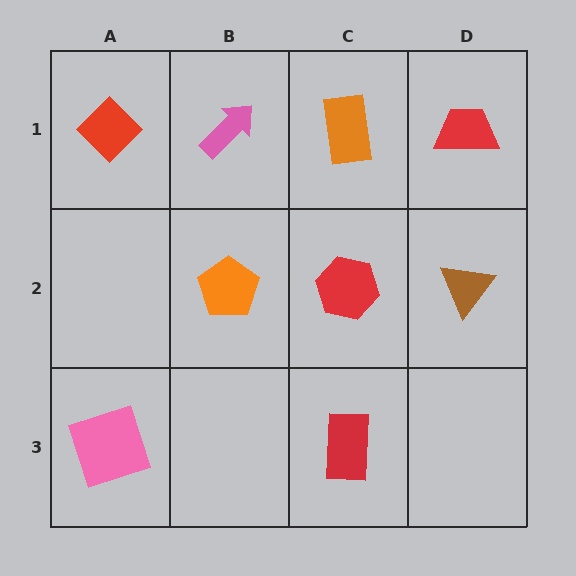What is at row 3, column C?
A red rectangle.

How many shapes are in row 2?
3 shapes.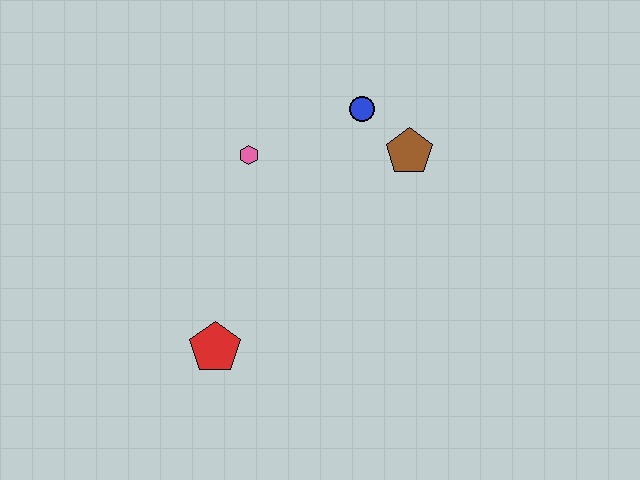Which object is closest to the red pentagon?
The pink hexagon is closest to the red pentagon.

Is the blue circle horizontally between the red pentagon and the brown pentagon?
Yes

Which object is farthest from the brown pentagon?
The red pentagon is farthest from the brown pentagon.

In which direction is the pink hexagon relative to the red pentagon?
The pink hexagon is above the red pentagon.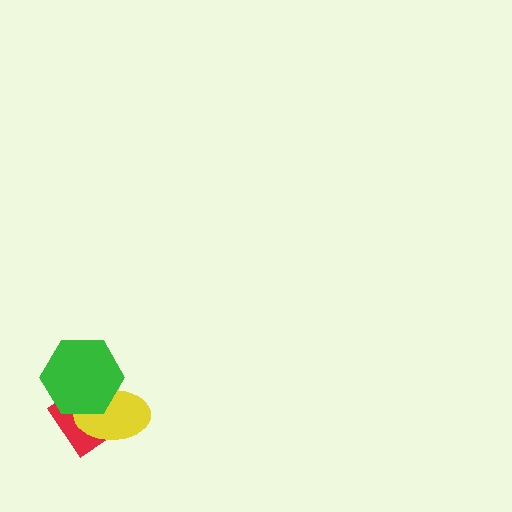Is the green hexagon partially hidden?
No, no other shape covers it.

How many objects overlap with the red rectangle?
2 objects overlap with the red rectangle.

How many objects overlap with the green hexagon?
2 objects overlap with the green hexagon.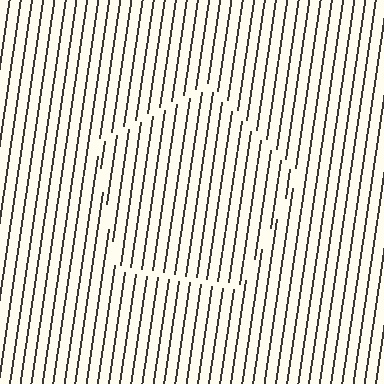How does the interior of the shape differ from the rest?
The interior of the shape contains the same grating, shifted by half a period — the contour is defined by the phase discontinuity where line-ends from the inner and outer gratings abut.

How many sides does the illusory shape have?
5 sides — the line-ends trace a pentagon.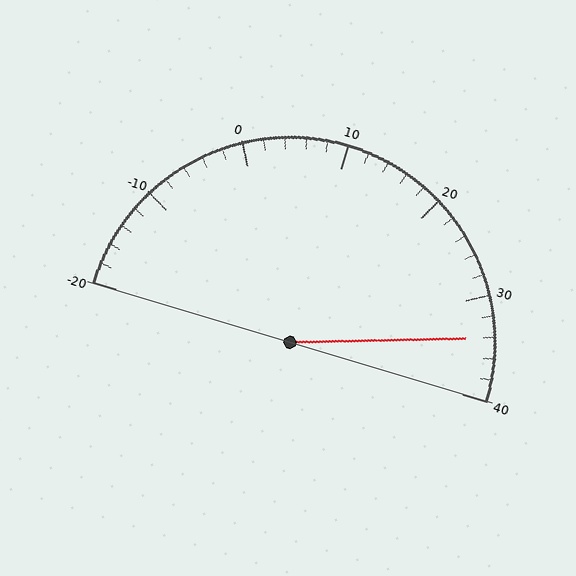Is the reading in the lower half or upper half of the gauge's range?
The reading is in the upper half of the range (-20 to 40).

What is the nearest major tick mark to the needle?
The nearest major tick mark is 30.